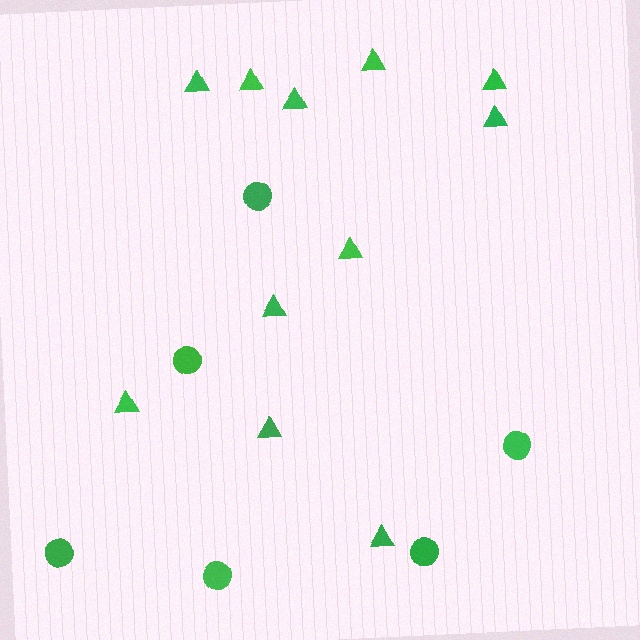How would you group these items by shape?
There are 2 groups: one group of triangles (11) and one group of circles (6).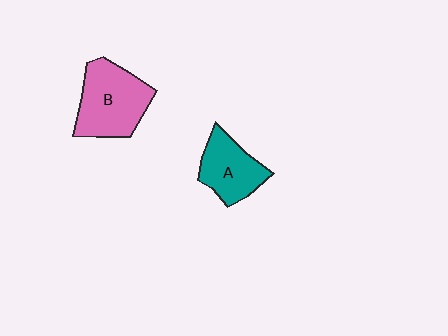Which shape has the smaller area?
Shape A (teal).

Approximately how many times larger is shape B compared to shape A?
Approximately 1.4 times.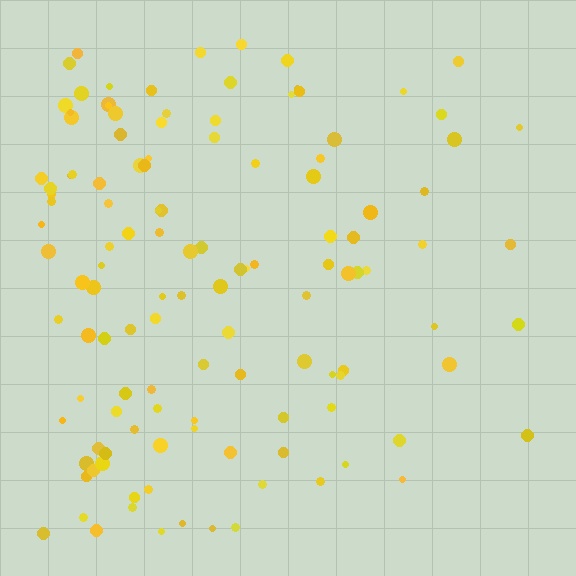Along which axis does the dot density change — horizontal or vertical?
Horizontal.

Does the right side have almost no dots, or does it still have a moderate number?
Still a moderate number, just noticeably fewer than the left.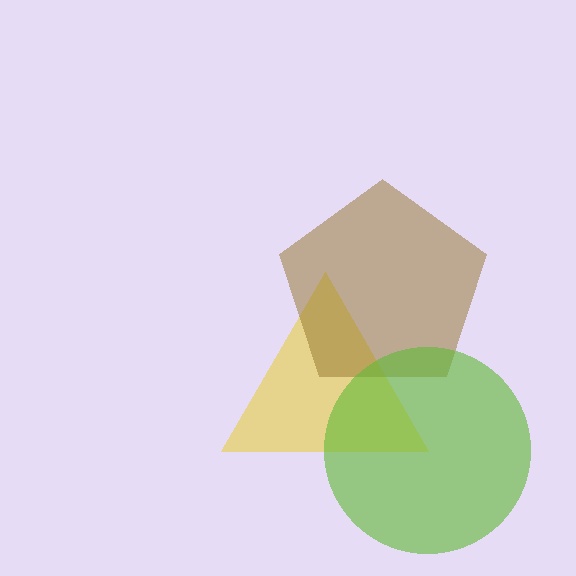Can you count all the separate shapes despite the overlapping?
Yes, there are 3 separate shapes.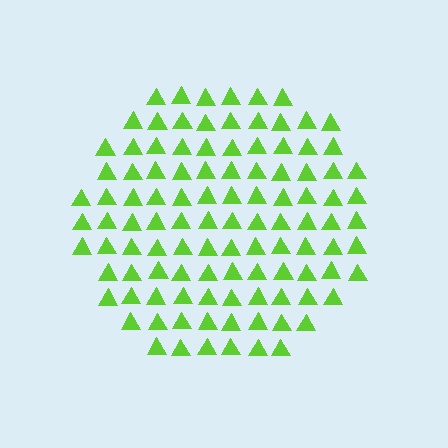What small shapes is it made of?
It is made of small triangles.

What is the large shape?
The large shape is a circle.